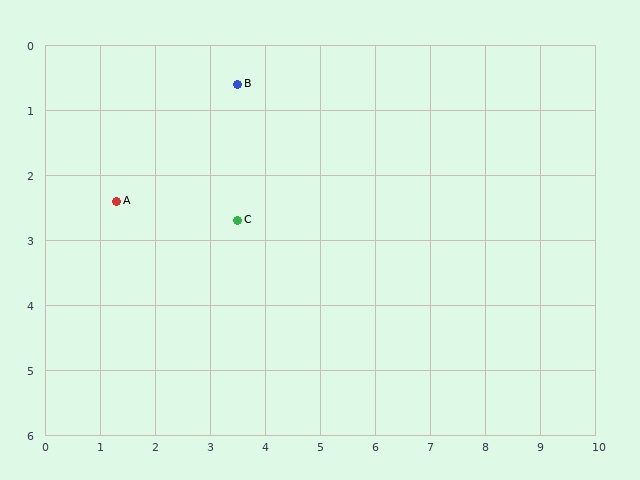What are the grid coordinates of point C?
Point C is at approximately (3.5, 2.7).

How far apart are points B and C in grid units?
Points B and C are about 2.1 grid units apart.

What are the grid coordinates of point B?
Point B is at approximately (3.5, 0.6).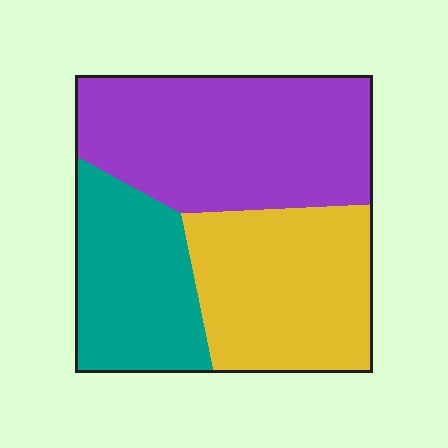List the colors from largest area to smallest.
From largest to smallest: purple, yellow, teal.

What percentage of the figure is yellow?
Yellow takes up about one third (1/3) of the figure.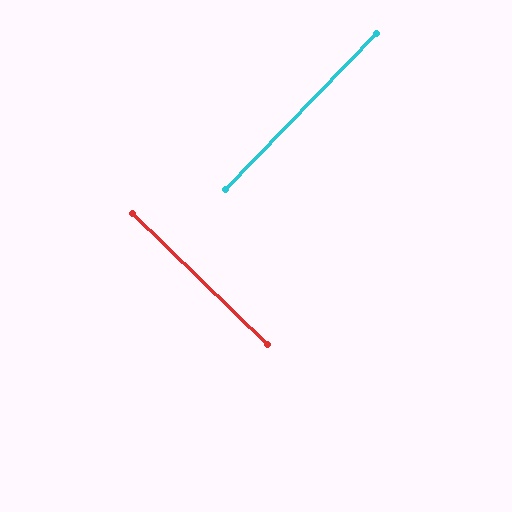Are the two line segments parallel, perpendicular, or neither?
Perpendicular — they meet at approximately 90°.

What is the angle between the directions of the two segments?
Approximately 90 degrees.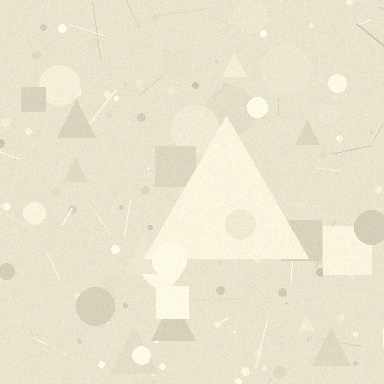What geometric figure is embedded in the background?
A triangle is embedded in the background.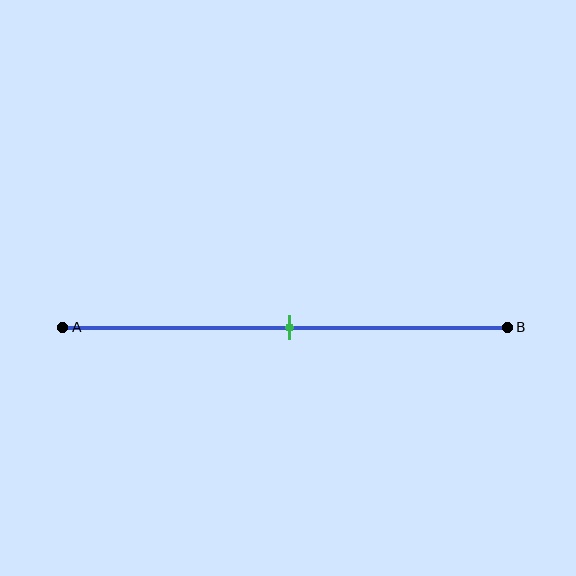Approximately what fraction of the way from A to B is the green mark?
The green mark is approximately 50% of the way from A to B.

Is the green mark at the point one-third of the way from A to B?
No, the mark is at about 50% from A, not at the 33% one-third point.